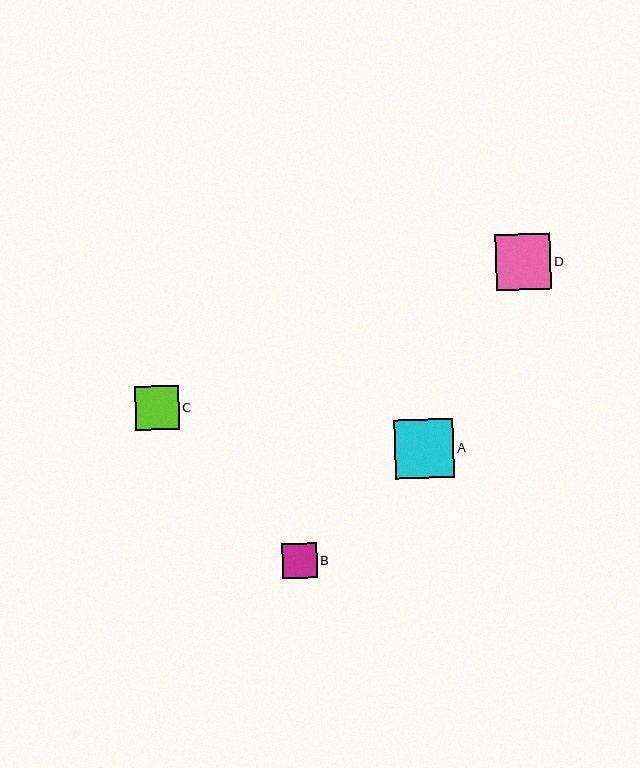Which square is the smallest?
Square B is the smallest with a size of approximately 35 pixels.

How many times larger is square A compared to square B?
Square A is approximately 1.7 times the size of square B.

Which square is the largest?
Square A is the largest with a size of approximately 59 pixels.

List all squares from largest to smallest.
From largest to smallest: A, D, C, B.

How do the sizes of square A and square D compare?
Square A and square D are approximately the same size.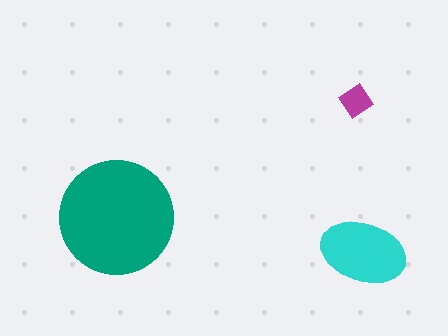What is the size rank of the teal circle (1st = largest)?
1st.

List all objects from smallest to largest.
The magenta diamond, the cyan ellipse, the teal circle.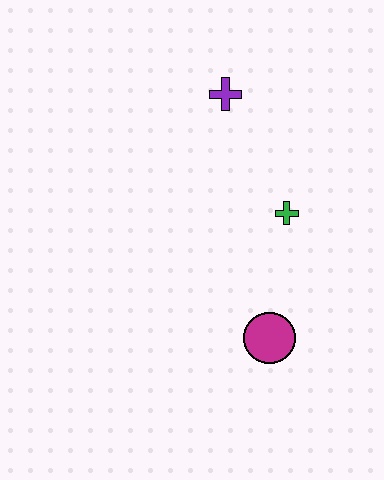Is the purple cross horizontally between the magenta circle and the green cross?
No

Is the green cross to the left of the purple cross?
No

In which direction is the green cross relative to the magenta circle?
The green cross is above the magenta circle.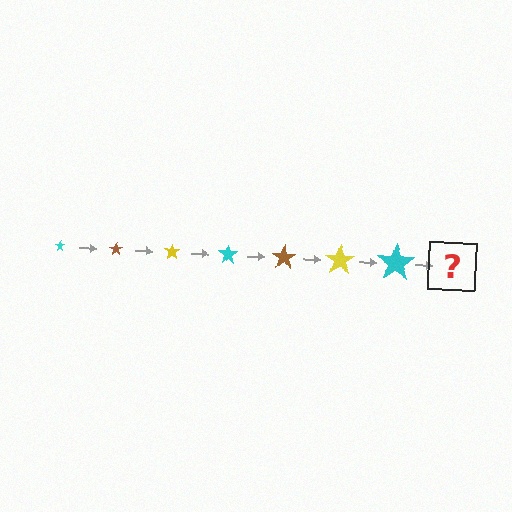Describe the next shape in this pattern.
It should be a brown star, larger than the previous one.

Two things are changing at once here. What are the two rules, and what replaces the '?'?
The two rules are that the star grows larger each step and the color cycles through cyan, brown, and yellow. The '?' should be a brown star, larger than the previous one.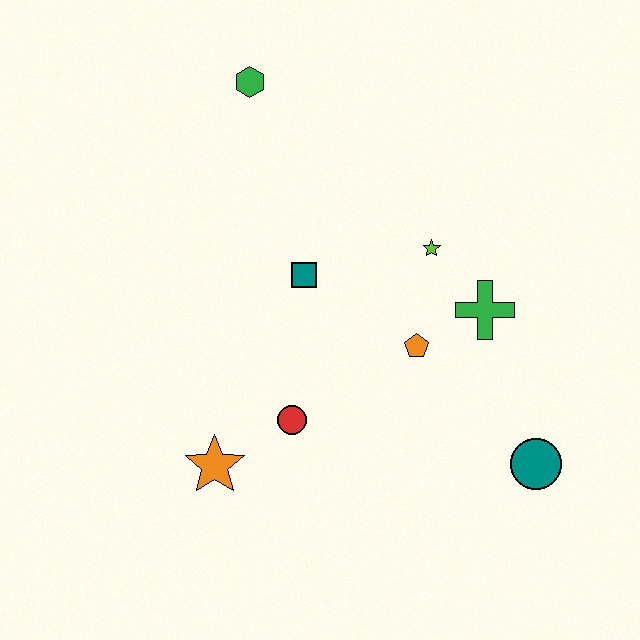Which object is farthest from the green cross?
The green hexagon is farthest from the green cross.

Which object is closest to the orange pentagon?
The green cross is closest to the orange pentagon.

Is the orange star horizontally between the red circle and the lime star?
No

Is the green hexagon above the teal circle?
Yes